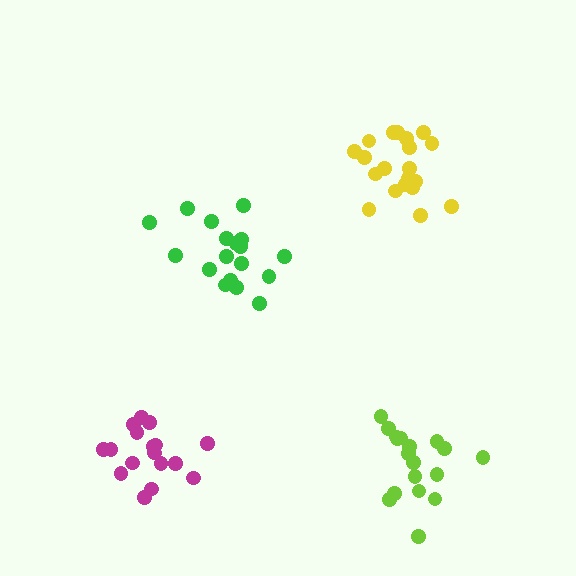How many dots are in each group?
Group 1: 20 dots, Group 2: 18 dots, Group 3: 18 dots, Group 4: 18 dots (74 total).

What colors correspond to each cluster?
The clusters are colored: yellow, green, lime, magenta.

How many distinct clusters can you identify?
There are 4 distinct clusters.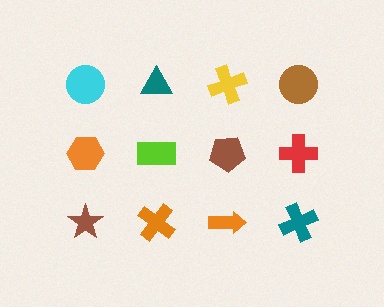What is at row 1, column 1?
A cyan circle.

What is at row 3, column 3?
An orange arrow.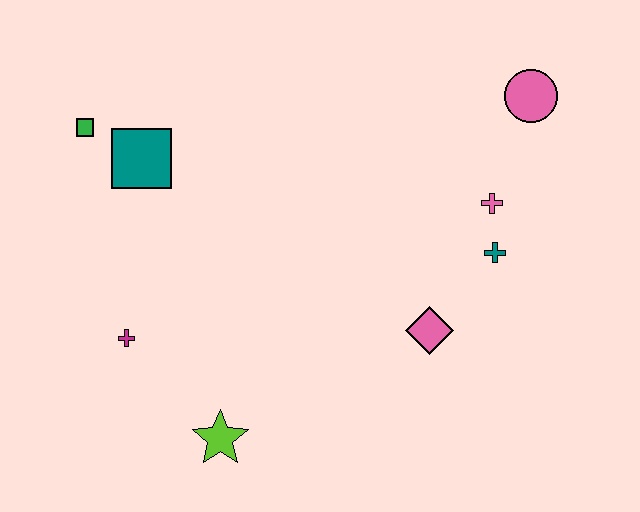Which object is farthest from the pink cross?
The green square is farthest from the pink cross.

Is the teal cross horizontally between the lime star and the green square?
No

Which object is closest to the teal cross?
The pink cross is closest to the teal cross.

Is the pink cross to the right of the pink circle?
No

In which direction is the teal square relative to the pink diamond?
The teal square is to the left of the pink diamond.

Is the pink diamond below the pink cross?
Yes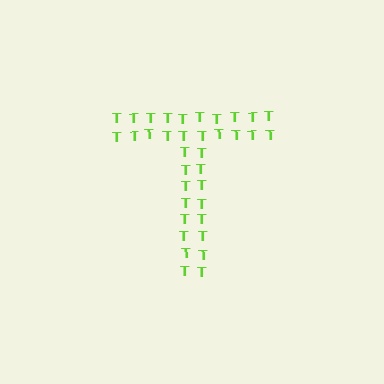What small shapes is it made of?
It is made of small letter T's.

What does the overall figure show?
The overall figure shows the letter T.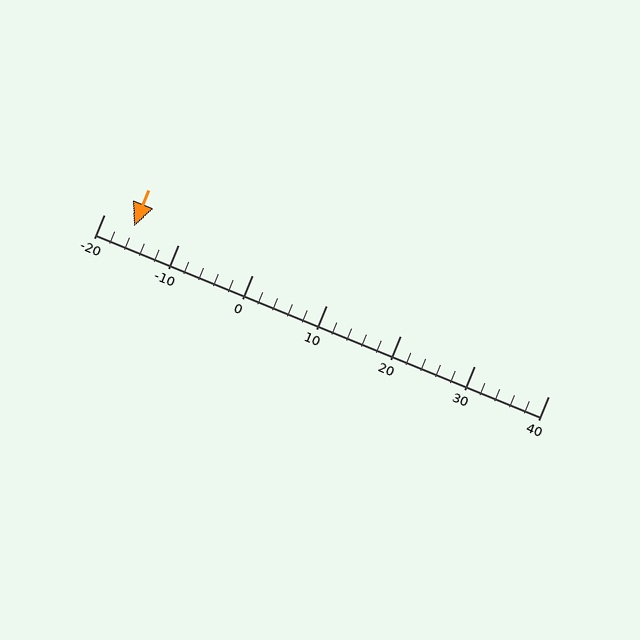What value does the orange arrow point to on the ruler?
The orange arrow points to approximately -16.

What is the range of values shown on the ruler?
The ruler shows values from -20 to 40.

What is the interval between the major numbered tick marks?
The major tick marks are spaced 10 units apart.